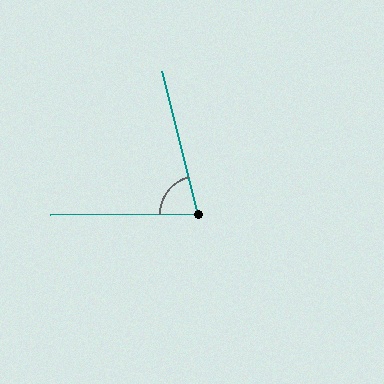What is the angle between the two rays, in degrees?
Approximately 76 degrees.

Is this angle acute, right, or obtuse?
It is acute.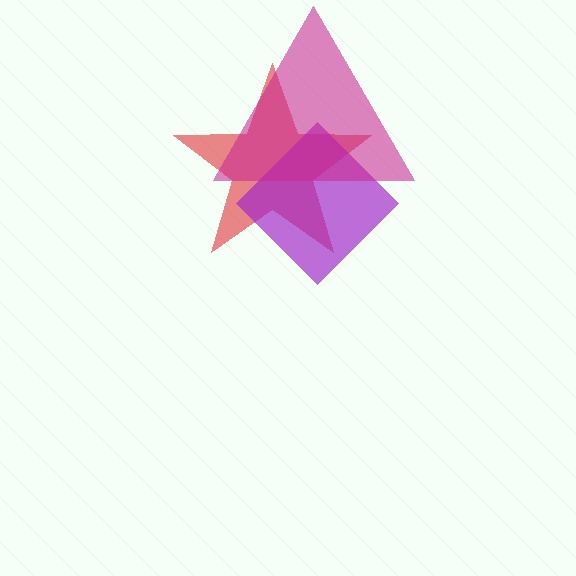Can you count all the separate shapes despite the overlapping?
Yes, there are 3 separate shapes.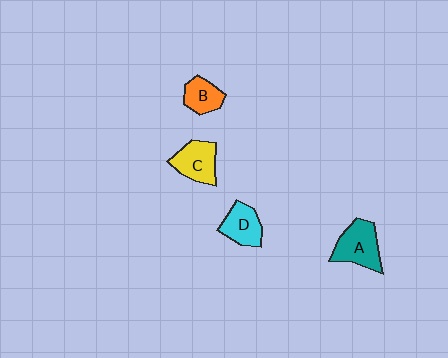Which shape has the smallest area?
Shape B (orange).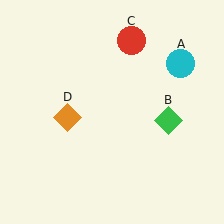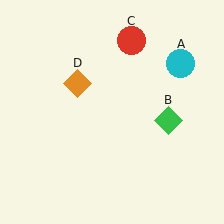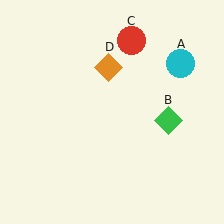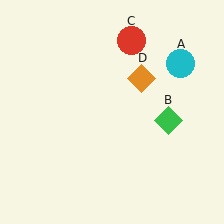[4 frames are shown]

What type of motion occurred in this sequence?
The orange diamond (object D) rotated clockwise around the center of the scene.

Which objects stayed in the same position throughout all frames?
Cyan circle (object A) and green diamond (object B) and red circle (object C) remained stationary.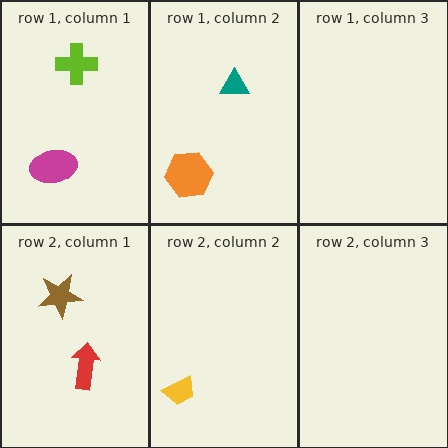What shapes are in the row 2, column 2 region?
The yellow trapezoid.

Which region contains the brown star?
The row 2, column 1 region.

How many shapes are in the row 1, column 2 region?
2.